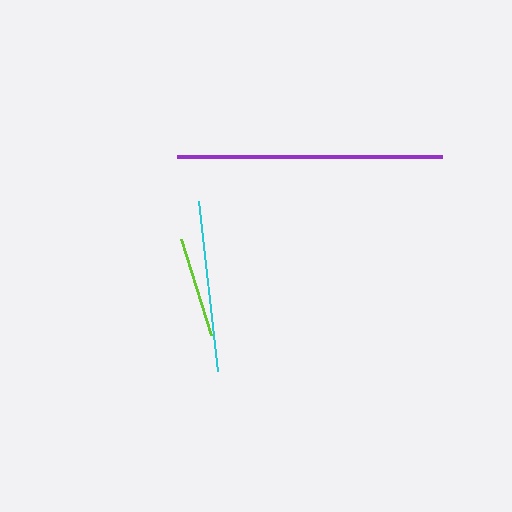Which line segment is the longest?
The purple line is the longest at approximately 264 pixels.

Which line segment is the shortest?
The lime line is the shortest at approximately 101 pixels.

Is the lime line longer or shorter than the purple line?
The purple line is longer than the lime line.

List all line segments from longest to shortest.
From longest to shortest: purple, cyan, lime.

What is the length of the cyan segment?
The cyan segment is approximately 171 pixels long.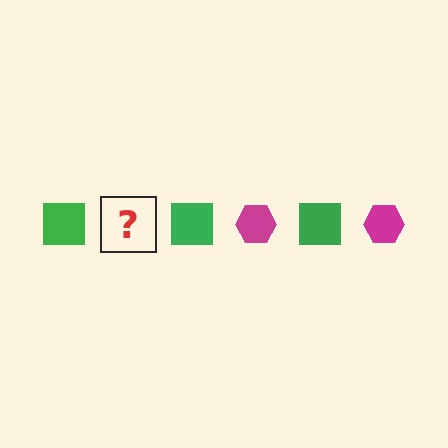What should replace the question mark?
The question mark should be replaced with a magenta hexagon.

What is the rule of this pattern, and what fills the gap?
The rule is that the pattern alternates between green square and magenta hexagon. The gap should be filled with a magenta hexagon.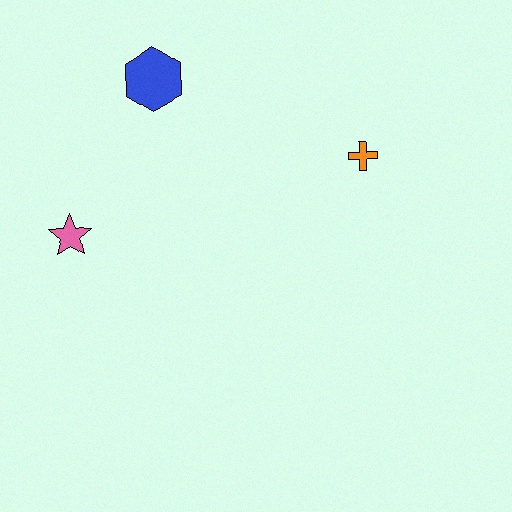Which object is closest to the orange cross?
The blue hexagon is closest to the orange cross.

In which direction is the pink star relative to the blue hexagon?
The pink star is below the blue hexagon.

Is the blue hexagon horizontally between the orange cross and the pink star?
Yes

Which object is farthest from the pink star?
The orange cross is farthest from the pink star.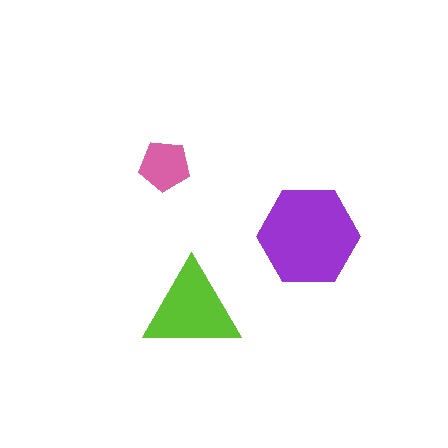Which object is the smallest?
The pink pentagon.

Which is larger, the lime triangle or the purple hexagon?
The purple hexagon.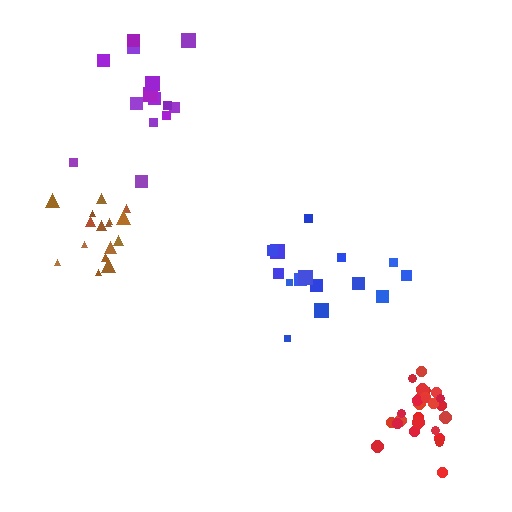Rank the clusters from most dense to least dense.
red, brown, blue, purple.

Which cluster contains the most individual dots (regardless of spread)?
Red (26).